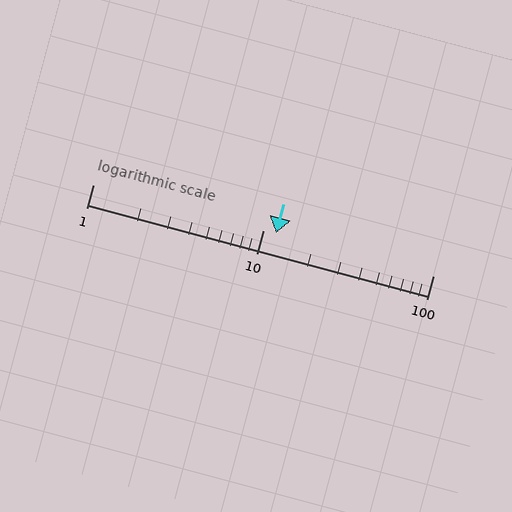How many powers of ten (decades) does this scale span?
The scale spans 2 decades, from 1 to 100.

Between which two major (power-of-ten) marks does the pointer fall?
The pointer is between 10 and 100.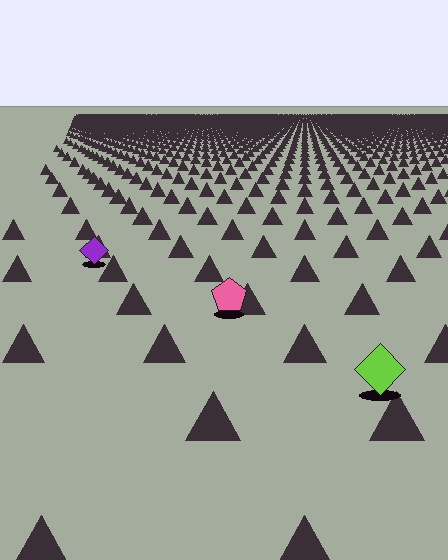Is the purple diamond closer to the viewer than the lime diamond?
No. The lime diamond is closer — you can tell from the texture gradient: the ground texture is coarser near it.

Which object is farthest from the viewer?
The purple diamond is farthest from the viewer. It appears smaller and the ground texture around it is denser.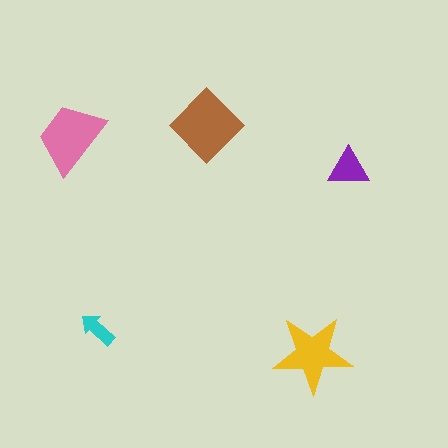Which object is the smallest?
The cyan arrow.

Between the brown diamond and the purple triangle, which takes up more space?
The brown diamond.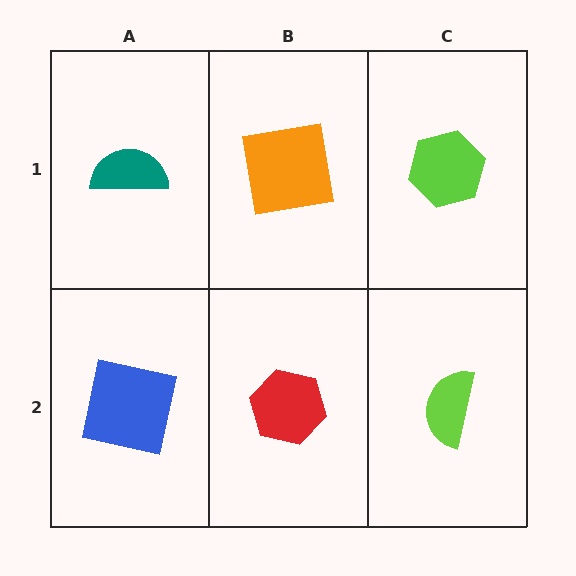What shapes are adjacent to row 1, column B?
A red hexagon (row 2, column B), a teal semicircle (row 1, column A), a lime hexagon (row 1, column C).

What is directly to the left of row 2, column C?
A red hexagon.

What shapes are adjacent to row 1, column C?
A lime semicircle (row 2, column C), an orange square (row 1, column B).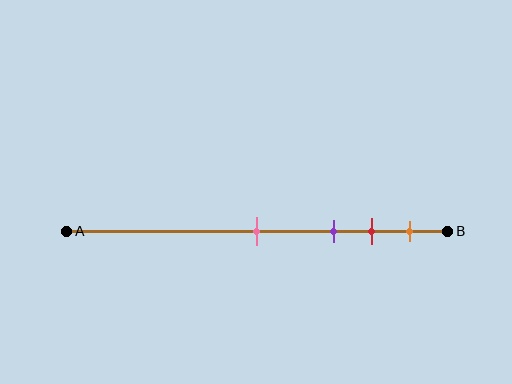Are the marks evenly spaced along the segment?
No, the marks are not evenly spaced.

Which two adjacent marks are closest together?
The red and orange marks are the closest adjacent pair.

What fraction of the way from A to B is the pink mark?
The pink mark is approximately 50% (0.5) of the way from A to B.